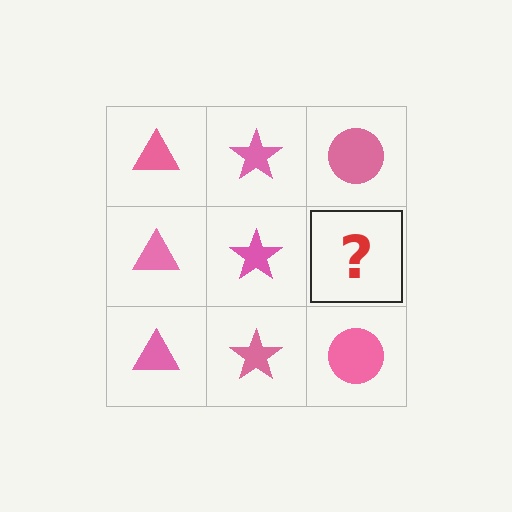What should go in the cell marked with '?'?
The missing cell should contain a pink circle.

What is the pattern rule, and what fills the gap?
The rule is that each column has a consistent shape. The gap should be filled with a pink circle.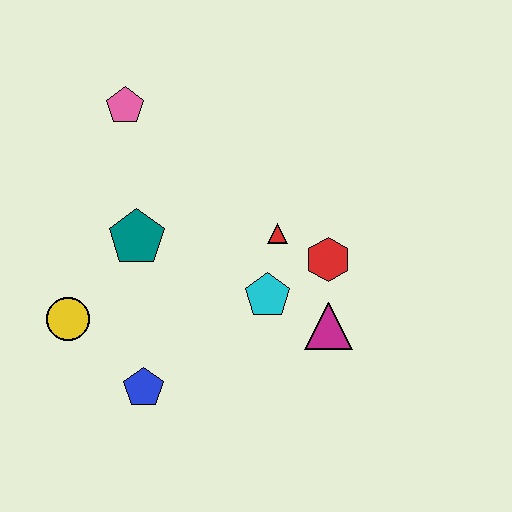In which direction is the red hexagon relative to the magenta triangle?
The red hexagon is above the magenta triangle.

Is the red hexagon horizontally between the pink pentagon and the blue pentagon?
No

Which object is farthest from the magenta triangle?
The pink pentagon is farthest from the magenta triangle.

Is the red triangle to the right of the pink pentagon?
Yes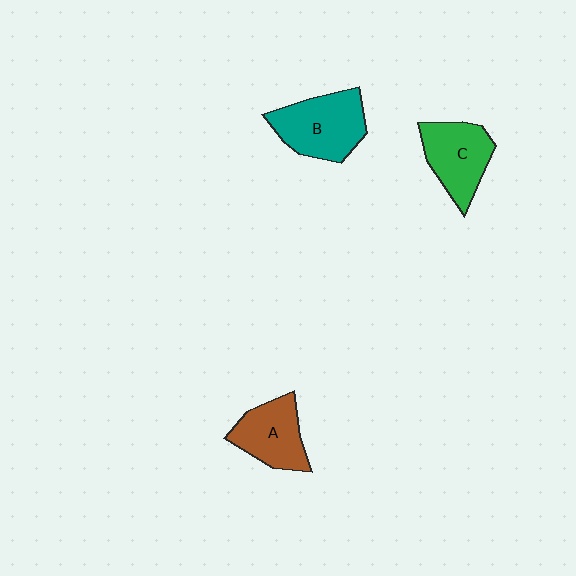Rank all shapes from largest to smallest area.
From largest to smallest: B (teal), C (green), A (brown).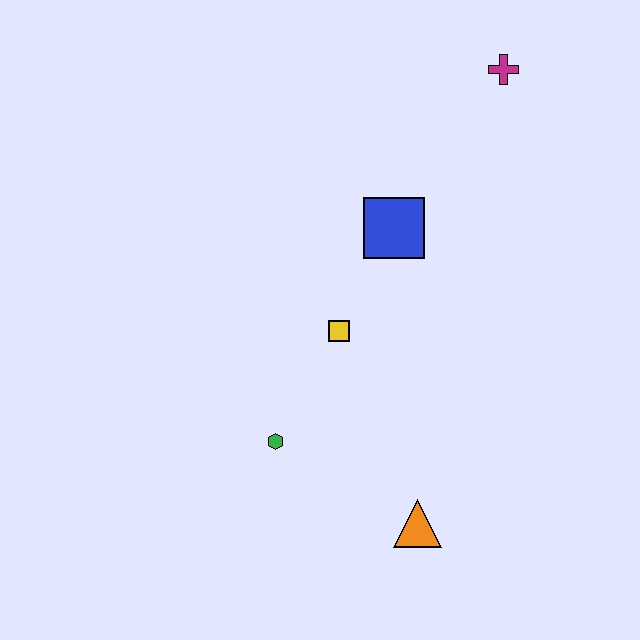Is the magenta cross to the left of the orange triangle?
No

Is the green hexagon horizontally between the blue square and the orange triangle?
No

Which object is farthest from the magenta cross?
The orange triangle is farthest from the magenta cross.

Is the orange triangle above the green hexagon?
No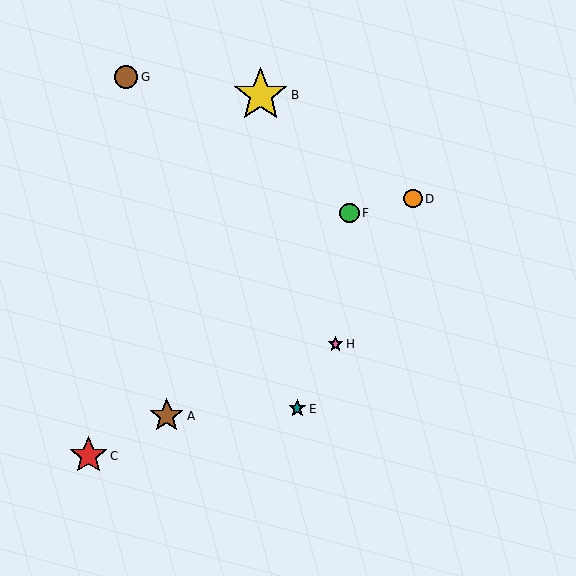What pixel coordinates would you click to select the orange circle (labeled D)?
Click at (413, 199) to select the orange circle D.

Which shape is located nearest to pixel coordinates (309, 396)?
The teal star (labeled E) at (297, 409) is nearest to that location.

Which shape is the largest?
The yellow star (labeled B) is the largest.